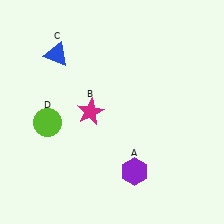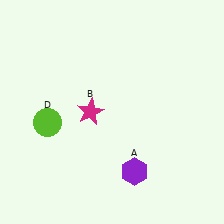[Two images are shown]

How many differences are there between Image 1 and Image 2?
There is 1 difference between the two images.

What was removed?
The blue triangle (C) was removed in Image 2.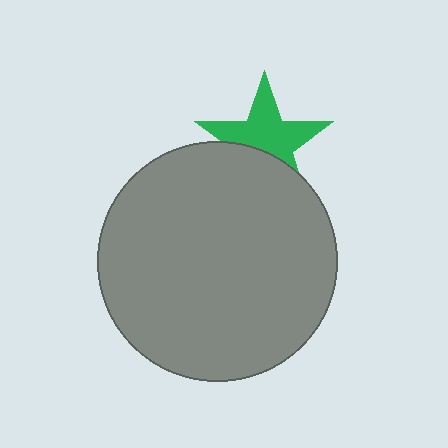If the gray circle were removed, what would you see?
You would see the complete green star.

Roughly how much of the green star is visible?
About half of it is visible (roughly 61%).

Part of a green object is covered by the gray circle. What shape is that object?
It is a star.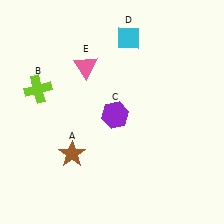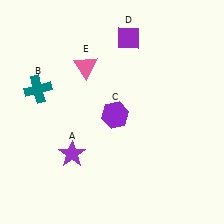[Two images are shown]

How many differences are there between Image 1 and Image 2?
There are 3 differences between the two images.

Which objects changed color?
A changed from brown to purple. B changed from lime to teal. D changed from cyan to purple.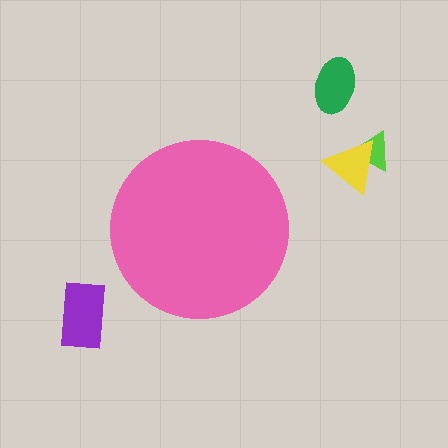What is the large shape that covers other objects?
A pink circle.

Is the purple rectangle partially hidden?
No, the purple rectangle is fully visible.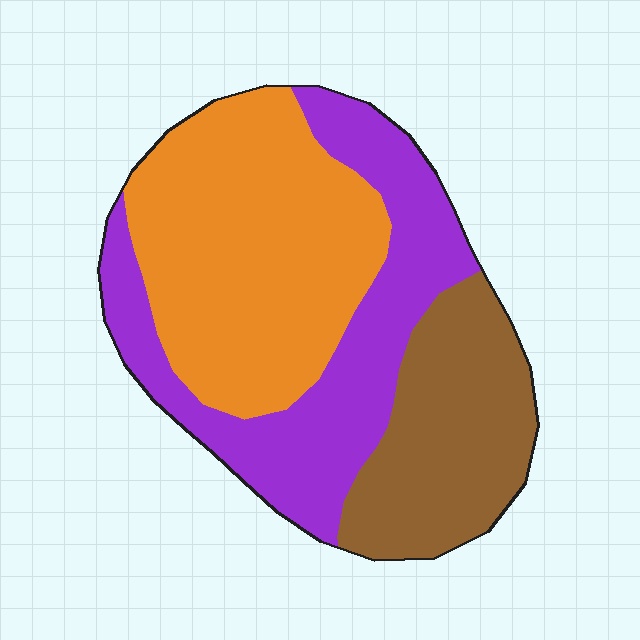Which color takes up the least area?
Brown, at roughly 25%.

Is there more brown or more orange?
Orange.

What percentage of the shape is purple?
Purple covers roughly 35% of the shape.